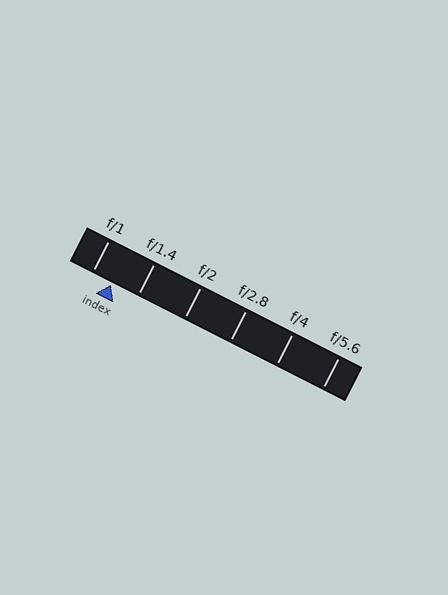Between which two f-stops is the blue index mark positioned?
The index mark is between f/1 and f/1.4.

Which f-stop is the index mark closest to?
The index mark is closest to f/1.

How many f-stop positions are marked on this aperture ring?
There are 6 f-stop positions marked.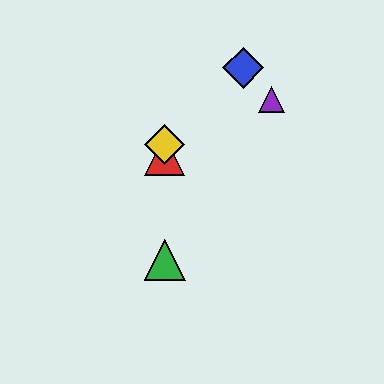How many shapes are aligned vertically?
3 shapes (the red triangle, the green triangle, the yellow diamond) are aligned vertically.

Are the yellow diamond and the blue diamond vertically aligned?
No, the yellow diamond is at x≈165 and the blue diamond is at x≈243.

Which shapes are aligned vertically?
The red triangle, the green triangle, the yellow diamond are aligned vertically.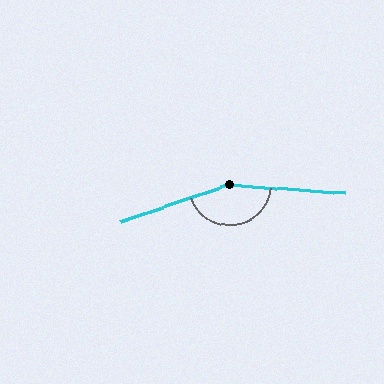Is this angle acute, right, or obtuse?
It is obtuse.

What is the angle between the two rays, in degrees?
Approximately 156 degrees.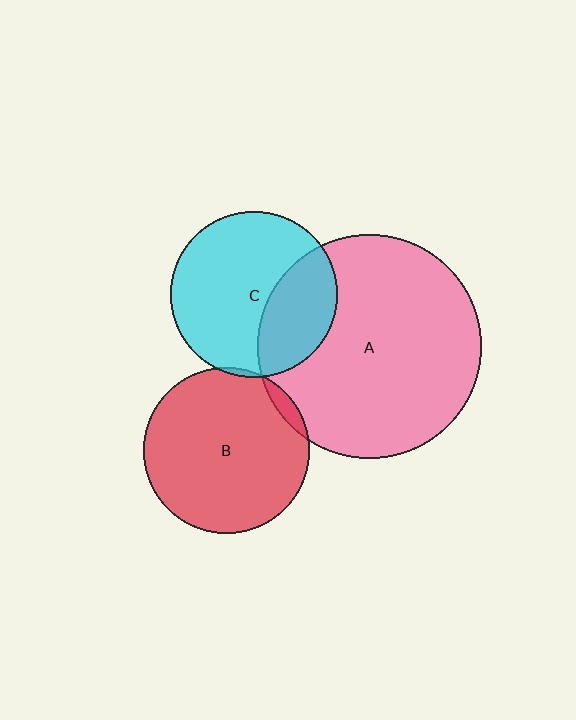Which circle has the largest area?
Circle A (pink).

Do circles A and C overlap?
Yes.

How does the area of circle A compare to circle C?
Approximately 1.8 times.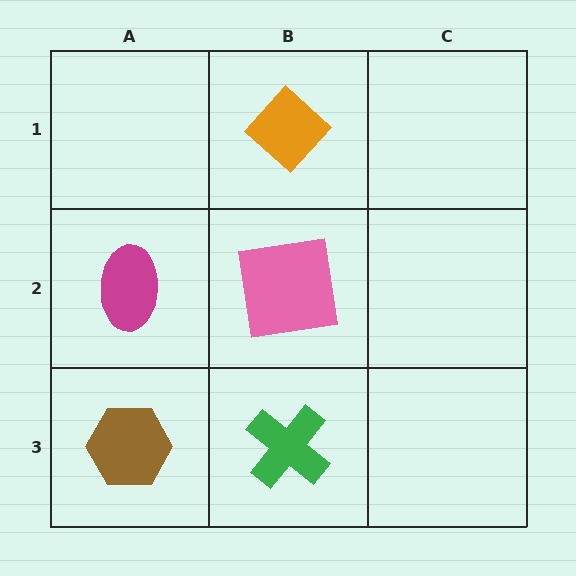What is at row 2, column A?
A magenta ellipse.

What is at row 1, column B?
An orange diamond.